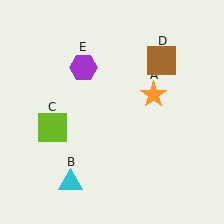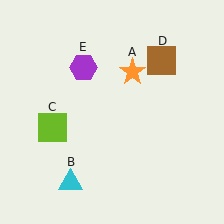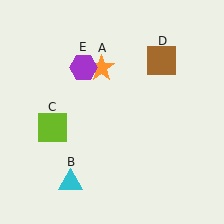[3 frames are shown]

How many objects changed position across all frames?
1 object changed position: orange star (object A).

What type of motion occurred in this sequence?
The orange star (object A) rotated counterclockwise around the center of the scene.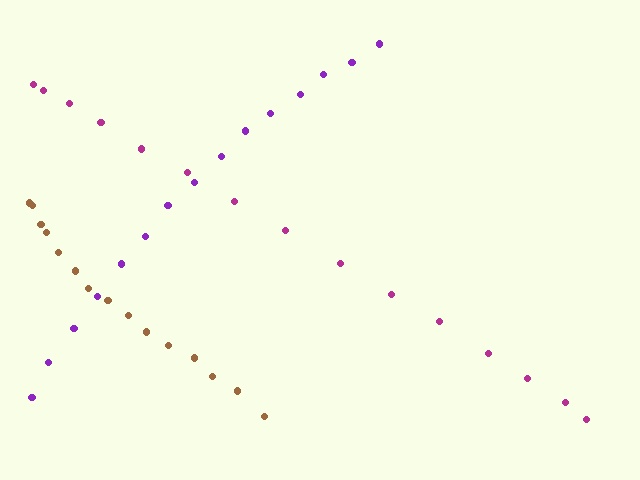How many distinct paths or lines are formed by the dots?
There are 3 distinct paths.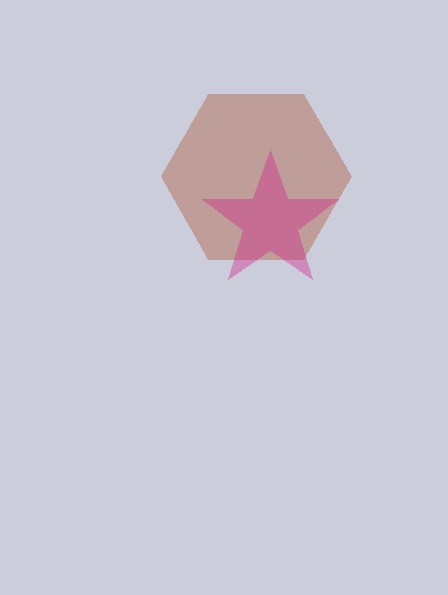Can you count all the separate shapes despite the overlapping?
Yes, there are 2 separate shapes.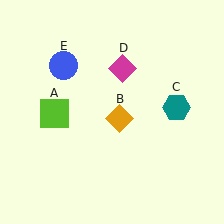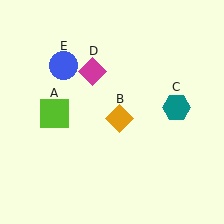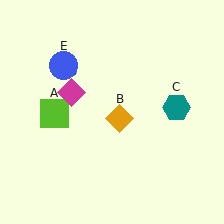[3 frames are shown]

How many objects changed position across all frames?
1 object changed position: magenta diamond (object D).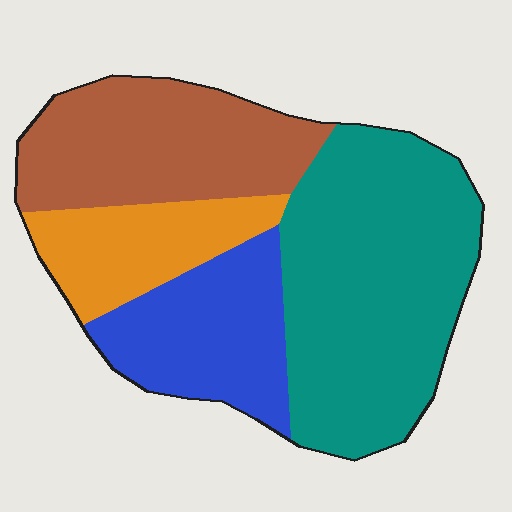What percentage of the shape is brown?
Brown takes up between a quarter and a half of the shape.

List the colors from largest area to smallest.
From largest to smallest: teal, brown, blue, orange.